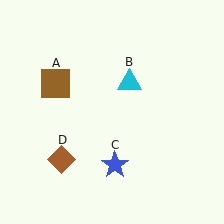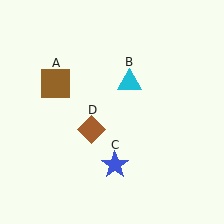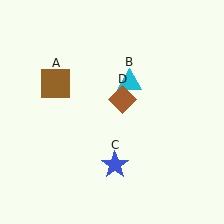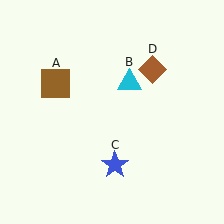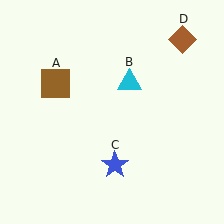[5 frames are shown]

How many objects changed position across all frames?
1 object changed position: brown diamond (object D).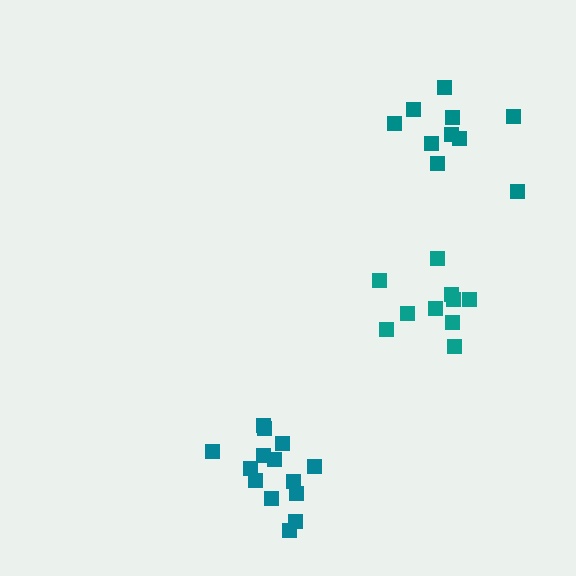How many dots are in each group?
Group 1: 10 dots, Group 2: 14 dots, Group 3: 10 dots (34 total).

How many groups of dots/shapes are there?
There are 3 groups.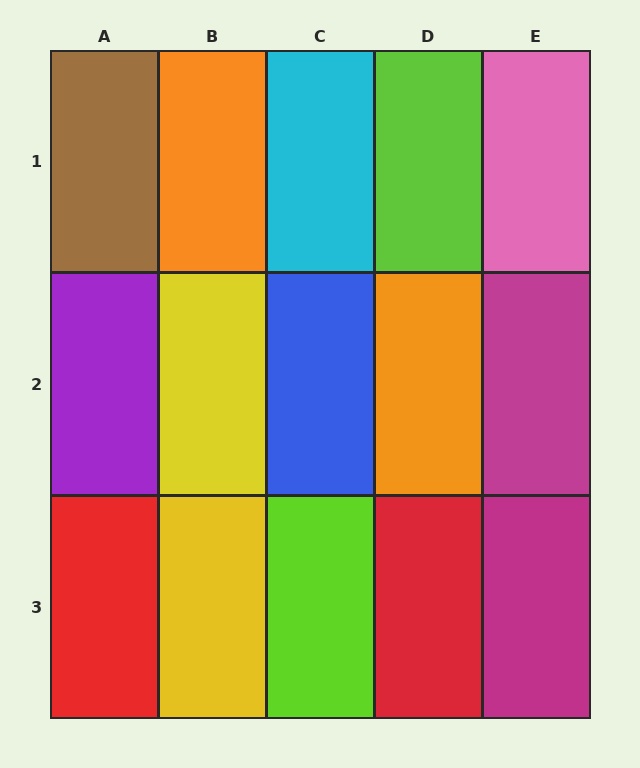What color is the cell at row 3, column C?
Lime.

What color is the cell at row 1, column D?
Lime.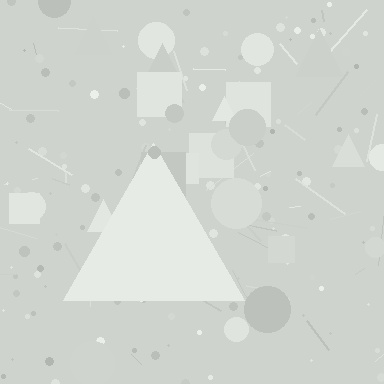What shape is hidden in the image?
A triangle is hidden in the image.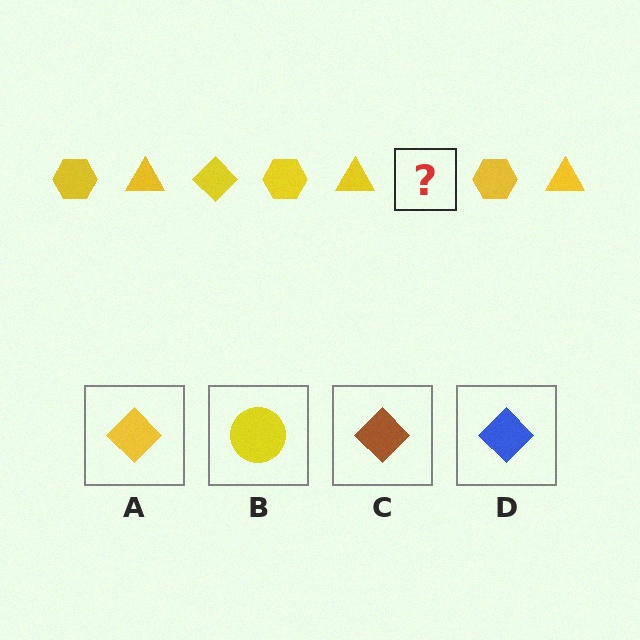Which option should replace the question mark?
Option A.